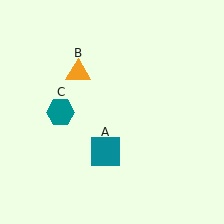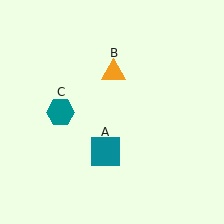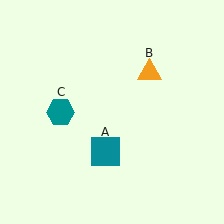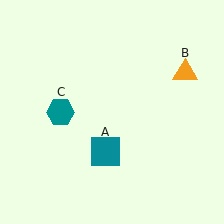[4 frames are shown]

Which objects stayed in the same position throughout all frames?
Teal square (object A) and teal hexagon (object C) remained stationary.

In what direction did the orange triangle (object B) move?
The orange triangle (object B) moved right.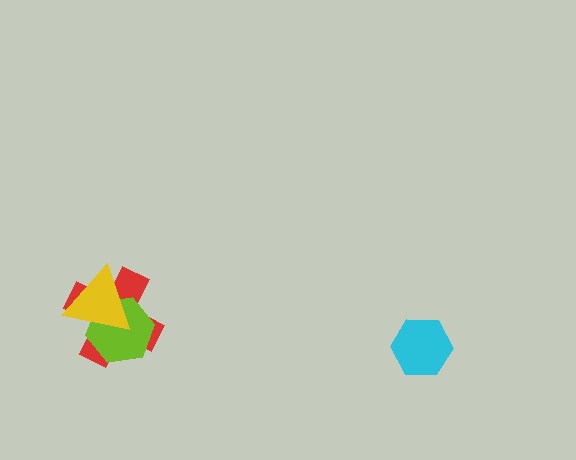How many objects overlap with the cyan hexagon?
0 objects overlap with the cyan hexagon.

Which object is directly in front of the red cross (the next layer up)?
The lime hexagon is directly in front of the red cross.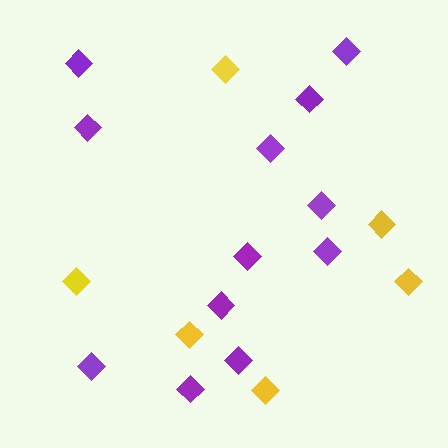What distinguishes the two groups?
There are 2 groups: one group of yellow diamonds (6) and one group of purple diamonds (12).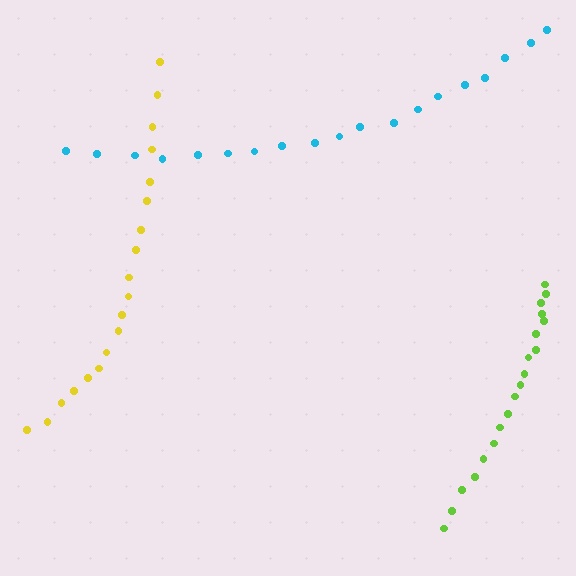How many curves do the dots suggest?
There are 3 distinct paths.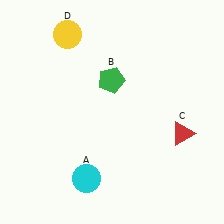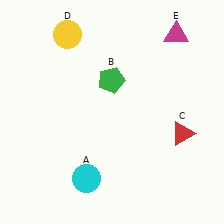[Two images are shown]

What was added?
A magenta triangle (E) was added in Image 2.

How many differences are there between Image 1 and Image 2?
There is 1 difference between the two images.